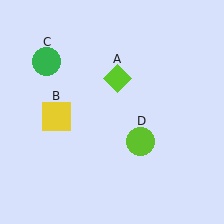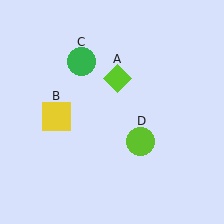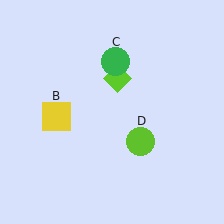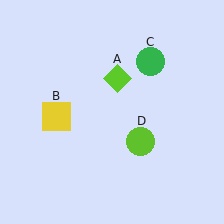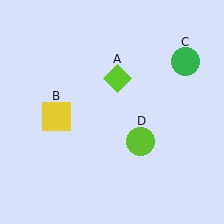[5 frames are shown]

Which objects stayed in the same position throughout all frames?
Lime diamond (object A) and yellow square (object B) and lime circle (object D) remained stationary.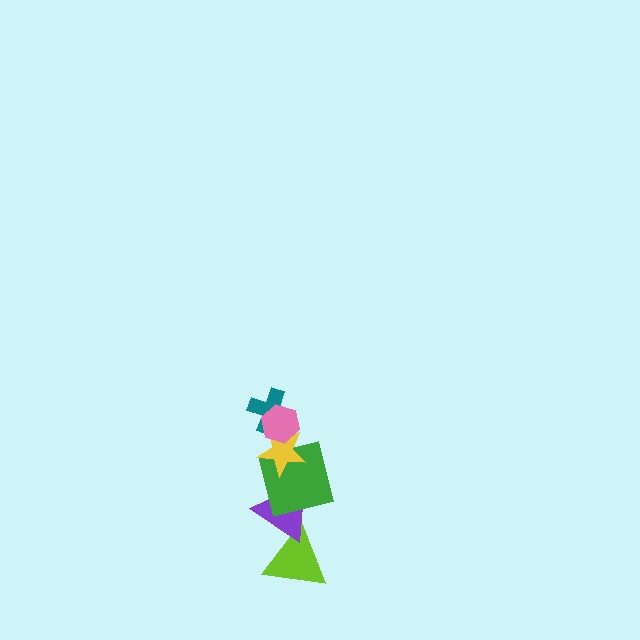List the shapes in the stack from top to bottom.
From top to bottom: the pink hexagon, the teal cross, the yellow star, the green square, the purple triangle, the lime triangle.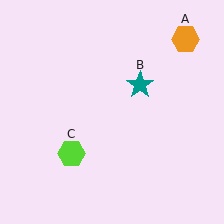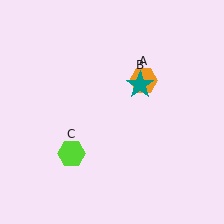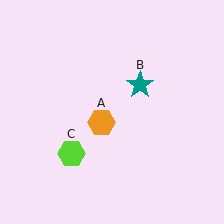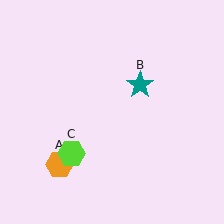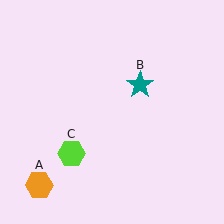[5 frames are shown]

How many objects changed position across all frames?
1 object changed position: orange hexagon (object A).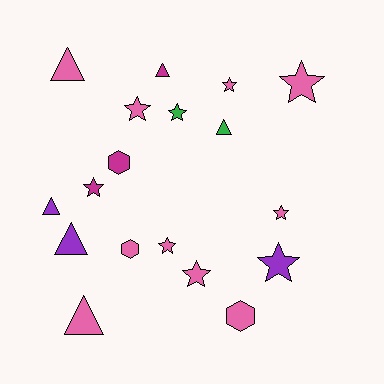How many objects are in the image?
There are 18 objects.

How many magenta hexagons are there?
There is 1 magenta hexagon.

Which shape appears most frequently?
Star, with 9 objects.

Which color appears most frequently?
Pink, with 10 objects.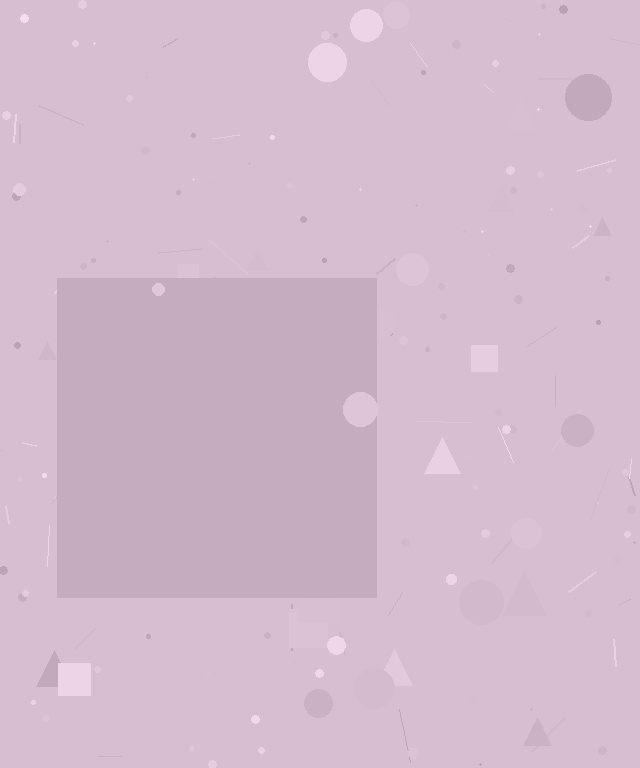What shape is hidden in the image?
A square is hidden in the image.